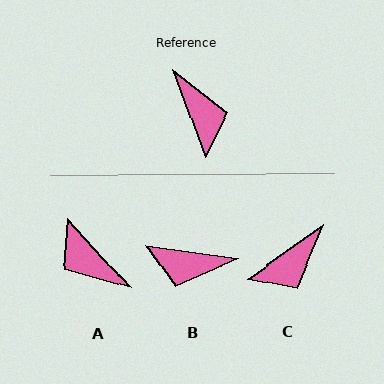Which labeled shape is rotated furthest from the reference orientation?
A, about 158 degrees away.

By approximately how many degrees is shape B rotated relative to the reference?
Approximately 117 degrees clockwise.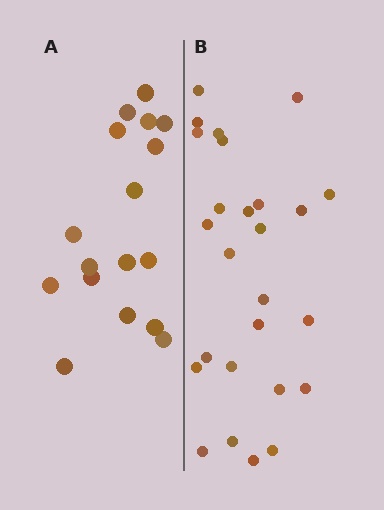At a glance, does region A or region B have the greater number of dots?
Region B (the right region) has more dots.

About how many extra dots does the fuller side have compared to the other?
Region B has roughly 8 or so more dots than region A.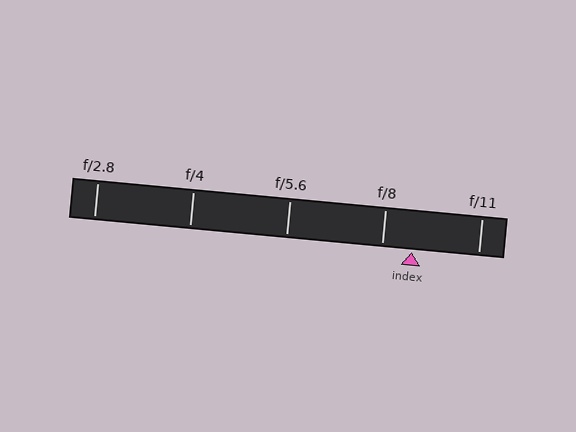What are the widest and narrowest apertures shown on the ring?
The widest aperture shown is f/2.8 and the narrowest is f/11.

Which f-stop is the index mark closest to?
The index mark is closest to f/8.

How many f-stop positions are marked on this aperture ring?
There are 5 f-stop positions marked.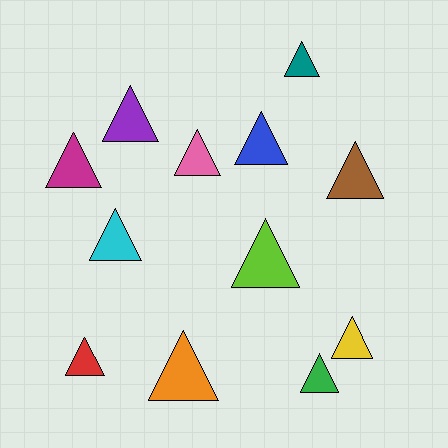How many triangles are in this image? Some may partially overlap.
There are 12 triangles.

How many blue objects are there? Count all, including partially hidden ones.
There is 1 blue object.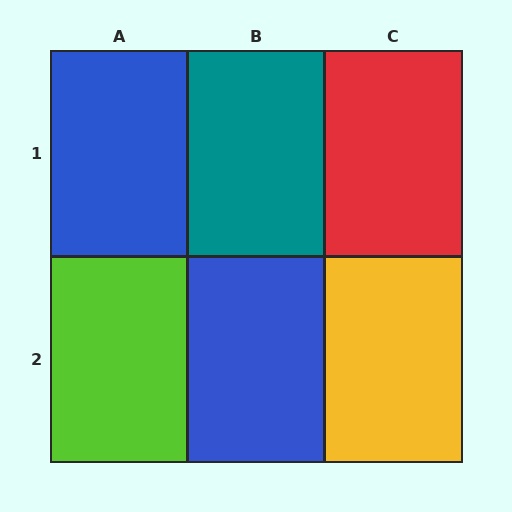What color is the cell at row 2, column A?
Lime.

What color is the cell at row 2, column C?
Yellow.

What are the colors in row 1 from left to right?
Blue, teal, red.